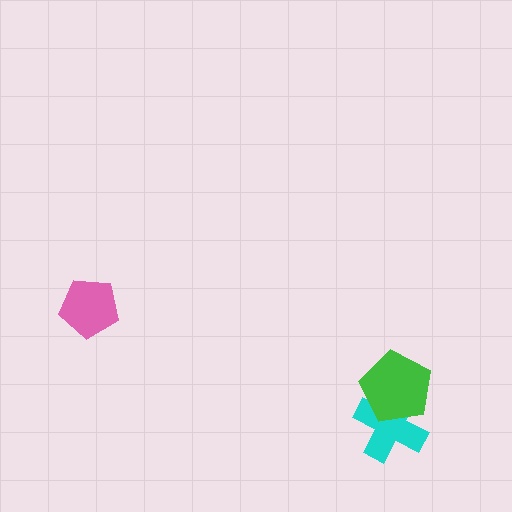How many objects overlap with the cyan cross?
1 object overlaps with the cyan cross.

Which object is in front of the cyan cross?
The green pentagon is in front of the cyan cross.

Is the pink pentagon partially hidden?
No, no other shape covers it.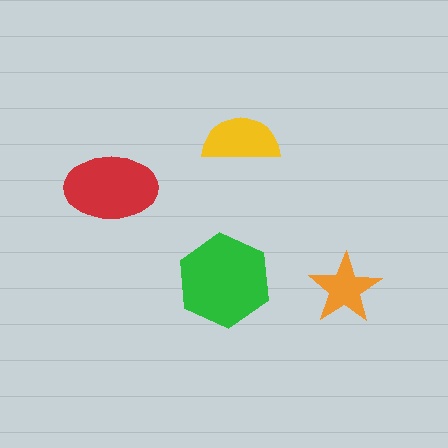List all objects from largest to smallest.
The green hexagon, the red ellipse, the yellow semicircle, the orange star.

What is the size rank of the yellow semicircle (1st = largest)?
3rd.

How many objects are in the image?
There are 4 objects in the image.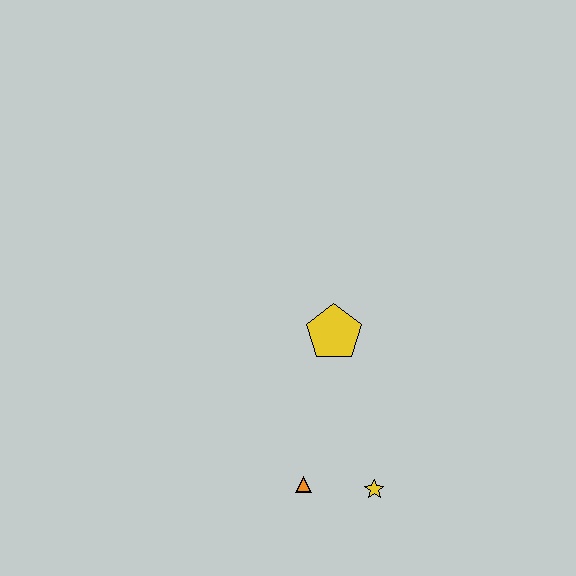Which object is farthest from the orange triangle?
The yellow pentagon is farthest from the orange triangle.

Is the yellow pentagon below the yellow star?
No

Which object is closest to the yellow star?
The orange triangle is closest to the yellow star.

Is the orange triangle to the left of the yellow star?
Yes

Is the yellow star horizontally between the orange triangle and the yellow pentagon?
No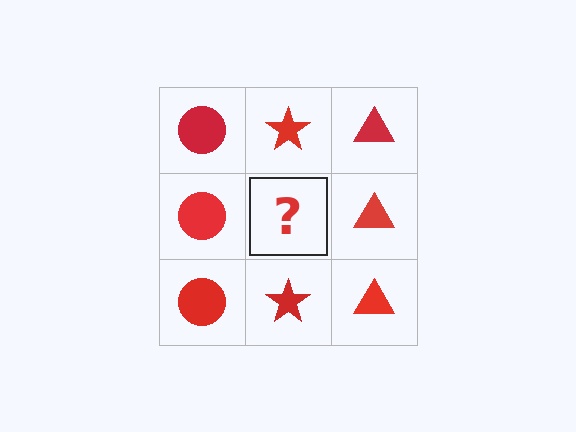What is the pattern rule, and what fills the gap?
The rule is that each column has a consistent shape. The gap should be filled with a red star.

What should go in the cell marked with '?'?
The missing cell should contain a red star.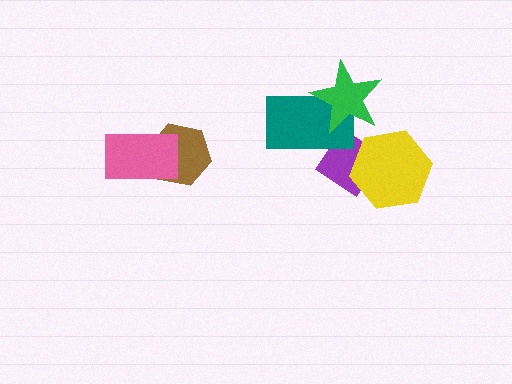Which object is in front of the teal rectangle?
The green star is in front of the teal rectangle.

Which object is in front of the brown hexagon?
The pink rectangle is in front of the brown hexagon.